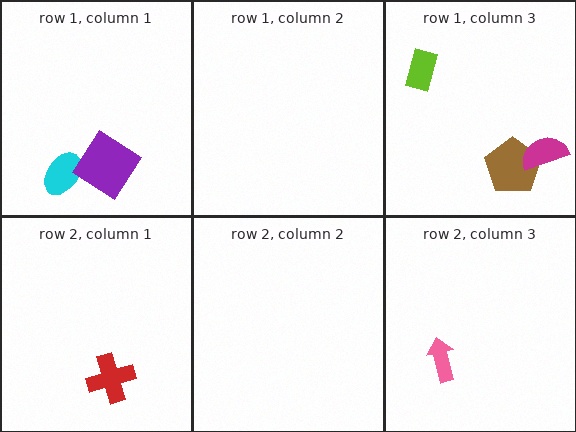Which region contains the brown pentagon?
The row 1, column 3 region.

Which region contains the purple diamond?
The row 1, column 1 region.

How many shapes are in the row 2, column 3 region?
1.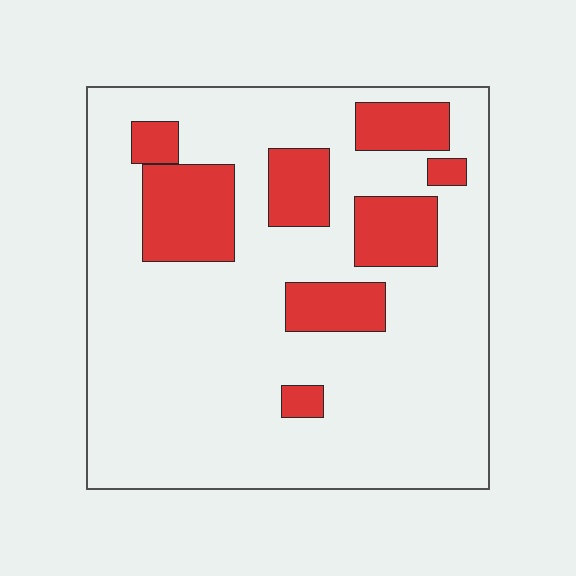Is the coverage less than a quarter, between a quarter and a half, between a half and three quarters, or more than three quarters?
Less than a quarter.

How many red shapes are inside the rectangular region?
8.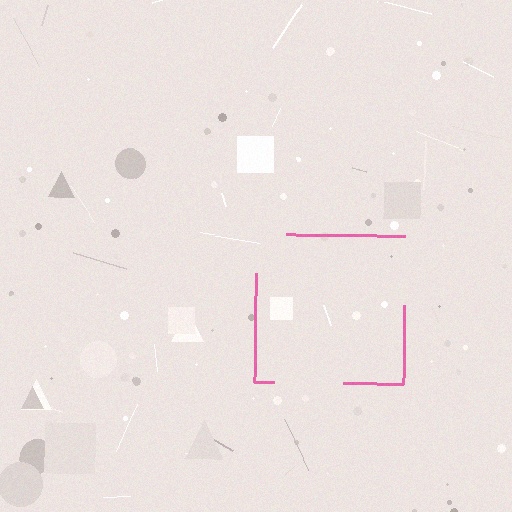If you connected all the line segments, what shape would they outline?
They would outline a square.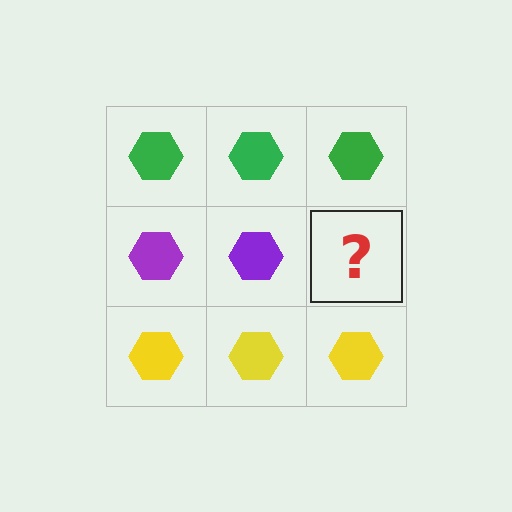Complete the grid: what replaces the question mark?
The question mark should be replaced with a purple hexagon.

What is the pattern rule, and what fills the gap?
The rule is that each row has a consistent color. The gap should be filled with a purple hexagon.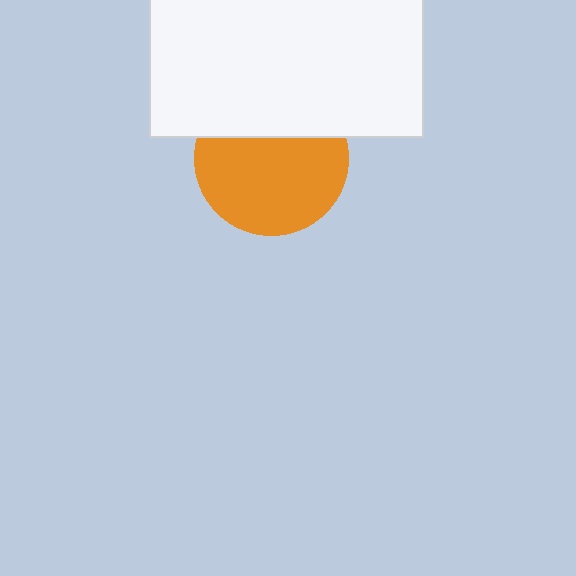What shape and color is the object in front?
The object in front is a white rectangle.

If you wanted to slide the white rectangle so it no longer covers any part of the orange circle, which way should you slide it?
Slide it up — that is the most direct way to separate the two shapes.